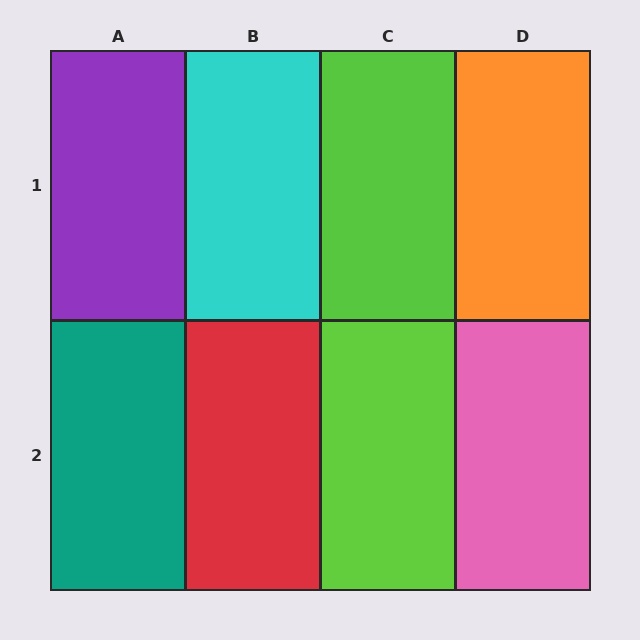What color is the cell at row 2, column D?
Pink.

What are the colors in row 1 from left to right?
Purple, cyan, lime, orange.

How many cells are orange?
1 cell is orange.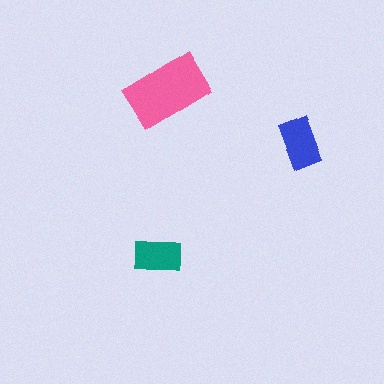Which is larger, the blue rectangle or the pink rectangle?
The pink one.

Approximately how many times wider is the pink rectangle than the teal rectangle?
About 1.5 times wider.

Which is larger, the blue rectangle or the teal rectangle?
The blue one.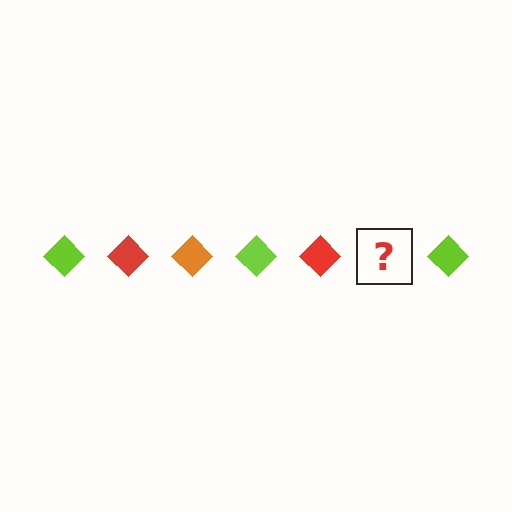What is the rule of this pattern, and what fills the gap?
The rule is that the pattern cycles through lime, red, orange diamonds. The gap should be filled with an orange diamond.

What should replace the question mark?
The question mark should be replaced with an orange diamond.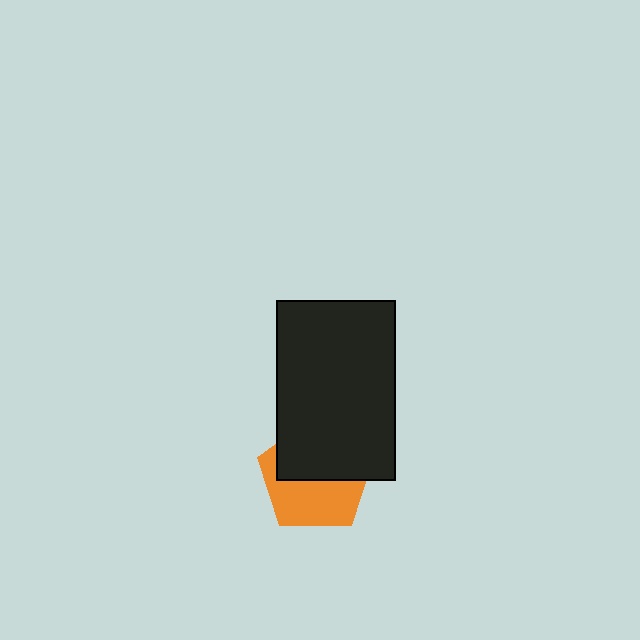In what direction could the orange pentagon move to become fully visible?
The orange pentagon could move down. That would shift it out from behind the black rectangle entirely.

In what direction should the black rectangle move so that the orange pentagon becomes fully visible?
The black rectangle should move up. That is the shortest direction to clear the overlap and leave the orange pentagon fully visible.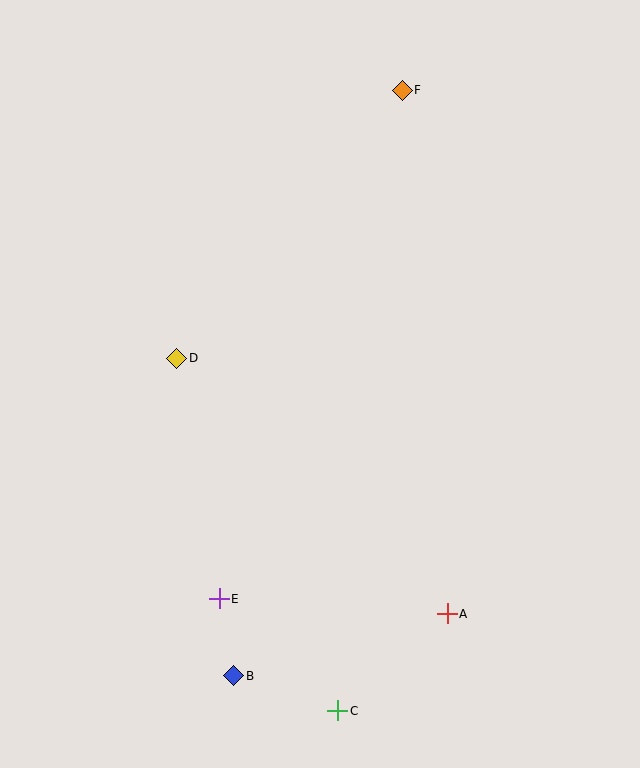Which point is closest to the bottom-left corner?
Point B is closest to the bottom-left corner.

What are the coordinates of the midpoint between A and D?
The midpoint between A and D is at (312, 486).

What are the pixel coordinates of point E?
Point E is at (219, 599).